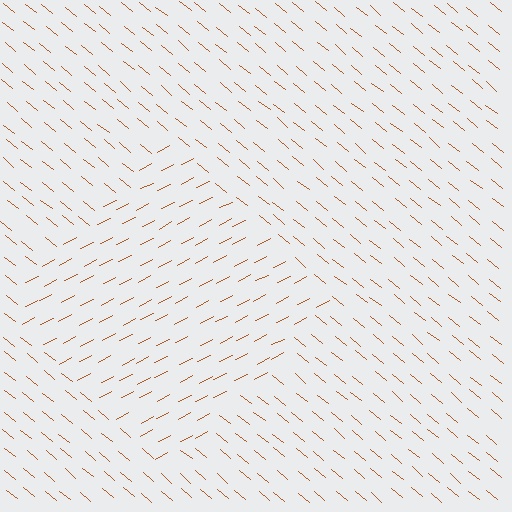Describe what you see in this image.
The image is filled with small brown line segments. A diamond region in the image has lines oriented differently from the surrounding lines, creating a visible texture boundary.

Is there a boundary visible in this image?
Yes, there is a texture boundary formed by a change in line orientation.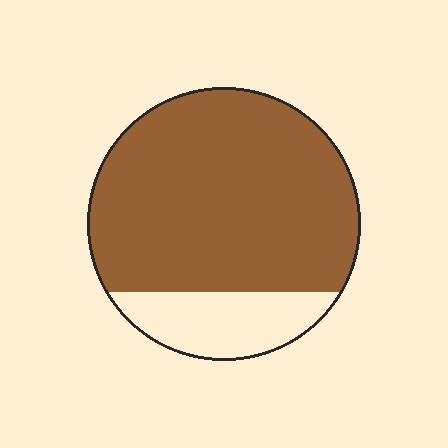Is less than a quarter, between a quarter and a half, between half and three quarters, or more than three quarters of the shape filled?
More than three quarters.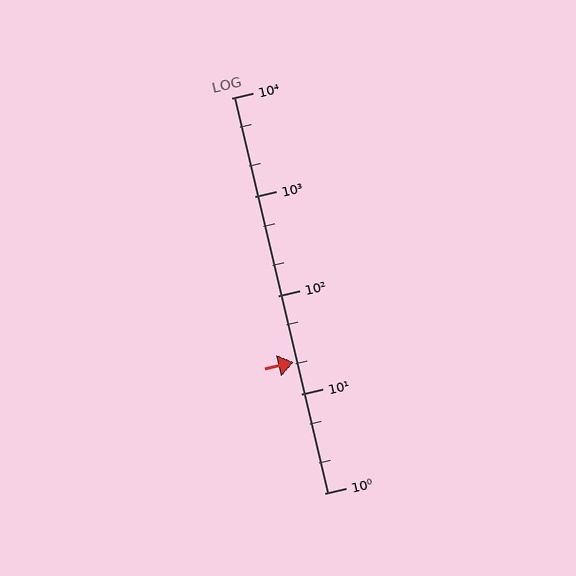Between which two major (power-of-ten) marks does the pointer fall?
The pointer is between 10 and 100.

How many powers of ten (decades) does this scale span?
The scale spans 4 decades, from 1 to 10000.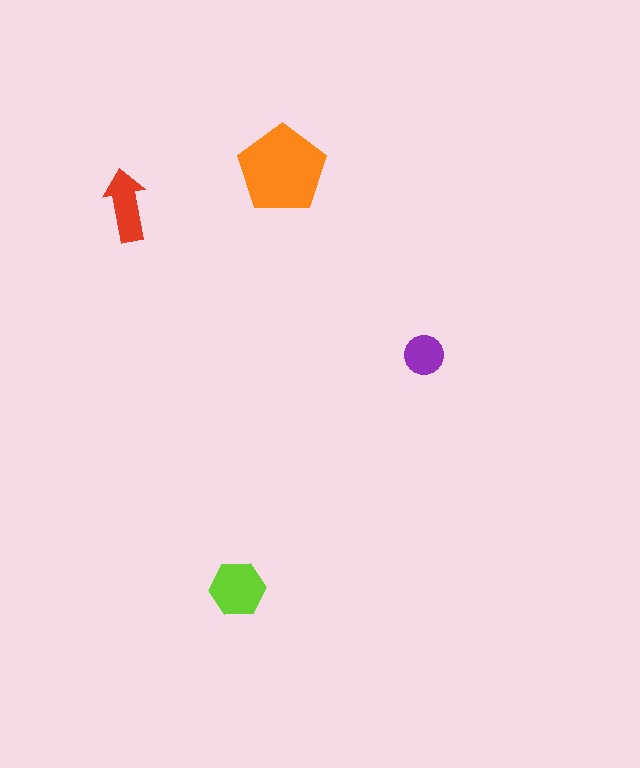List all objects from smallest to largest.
The purple circle, the red arrow, the lime hexagon, the orange pentagon.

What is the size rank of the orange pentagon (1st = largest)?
1st.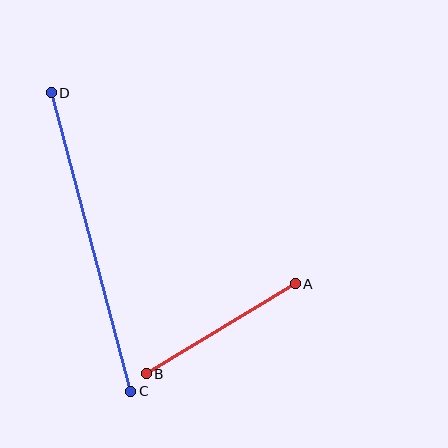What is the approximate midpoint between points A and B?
The midpoint is at approximately (221, 329) pixels.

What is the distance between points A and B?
The distance is approximately 174 pixels.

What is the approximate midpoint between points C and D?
The midpoint is at approximately (91, 242) pixels.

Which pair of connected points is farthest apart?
Points C and D are farthest apart.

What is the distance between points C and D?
The distance is approximately 309 pixels.